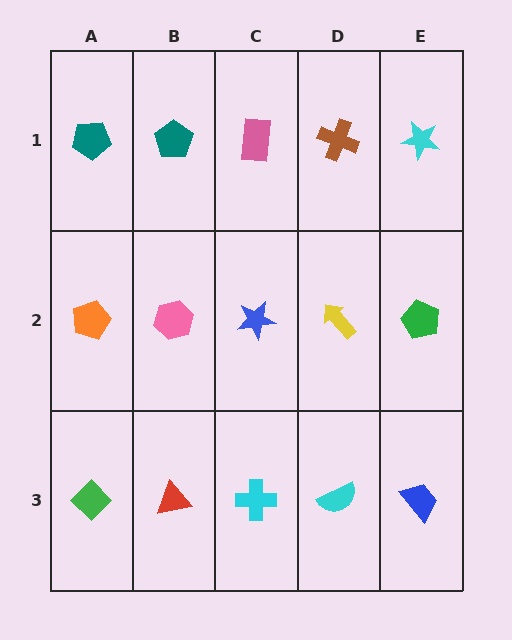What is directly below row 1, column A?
An orange pentagon.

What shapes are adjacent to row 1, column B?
A pink hexagon (row 2, column B), a teal pentagon (row 1, column A), a pink rectangle (row 1, column C).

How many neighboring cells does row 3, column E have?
2.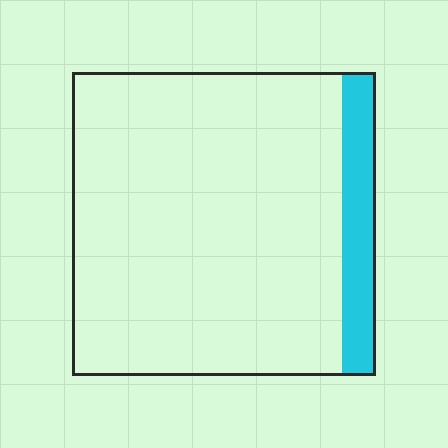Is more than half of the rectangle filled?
No.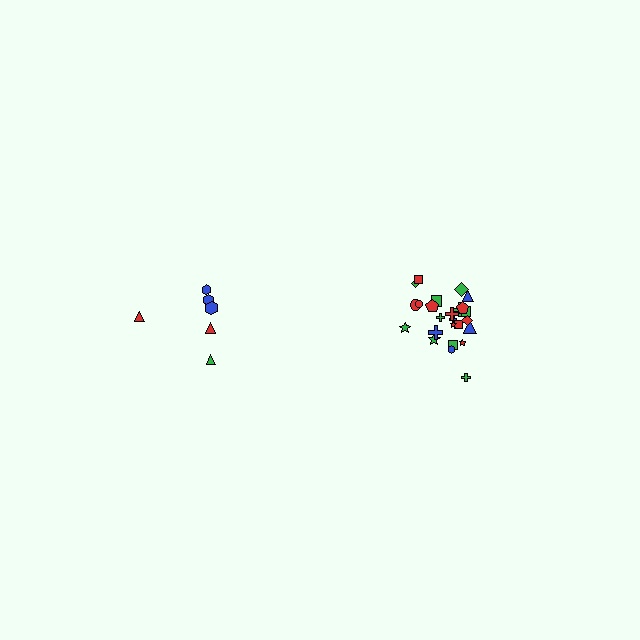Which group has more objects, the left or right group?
The right group.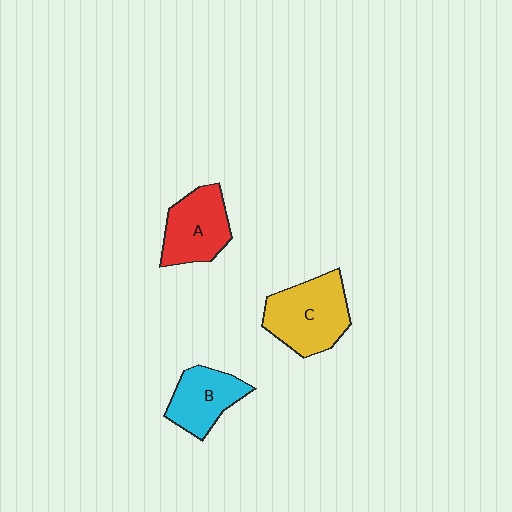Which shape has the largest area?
Shape C (yellow).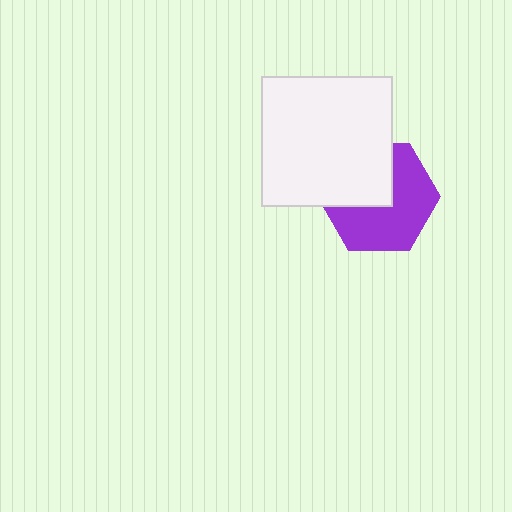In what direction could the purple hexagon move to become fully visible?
The purple hexagon could move toward the lower-right. That would shift it out from behind the white square entirely.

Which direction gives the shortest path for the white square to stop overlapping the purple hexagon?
Moving toward the upper-left gives the shortest separation.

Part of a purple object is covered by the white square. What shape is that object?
It is a hexagon.